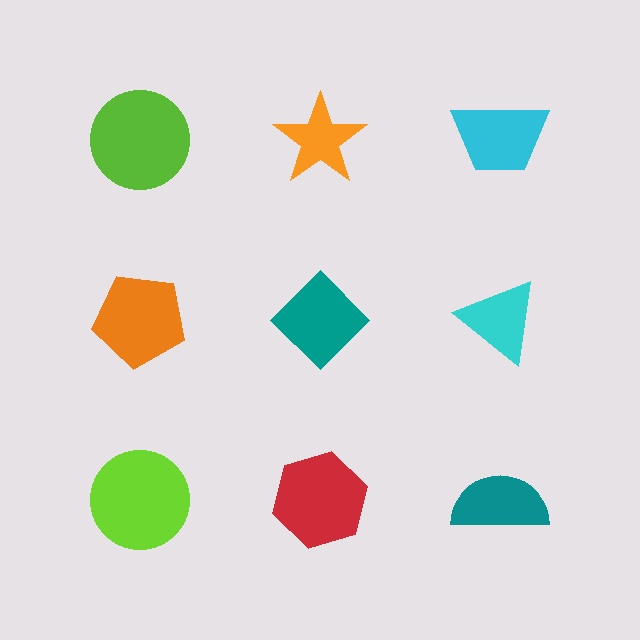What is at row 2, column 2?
A teal diamond.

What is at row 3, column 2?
A red hexagon.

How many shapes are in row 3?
3 shapes.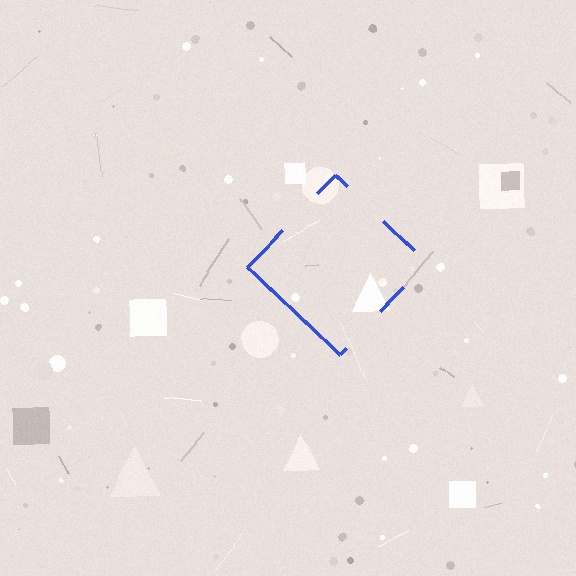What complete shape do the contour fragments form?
The contour fragments form a diamond.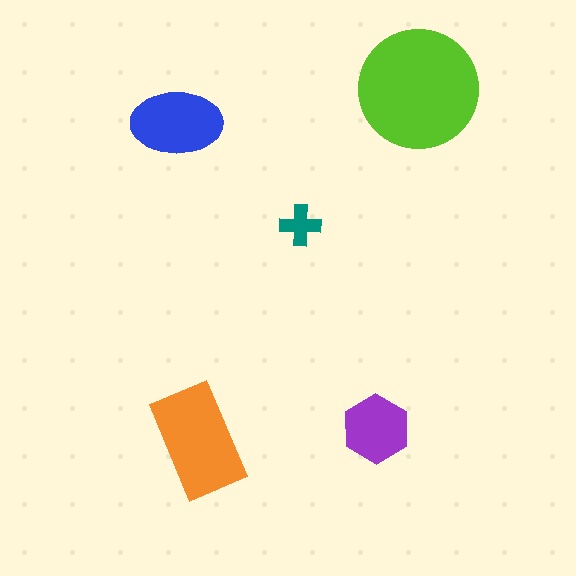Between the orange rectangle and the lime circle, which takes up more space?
The lime circle.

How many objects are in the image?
There are 5 objects in the image.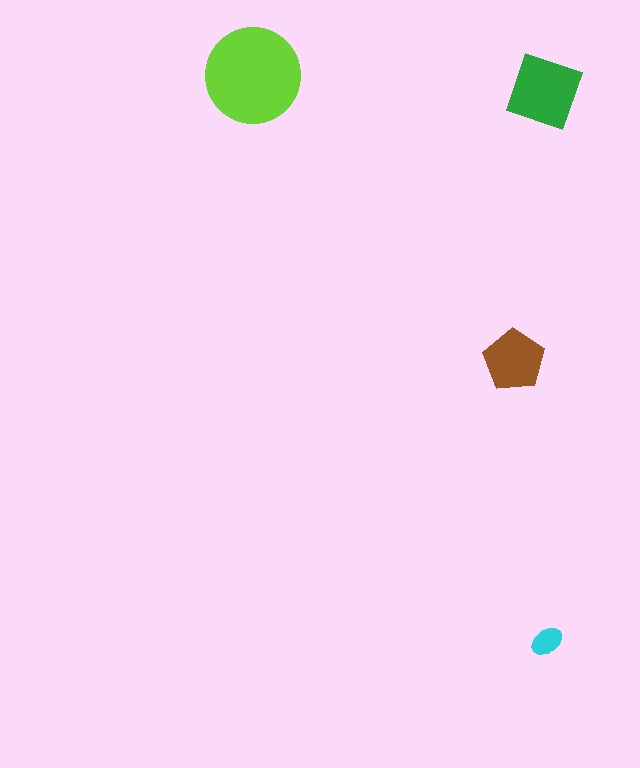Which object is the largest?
The lime circle.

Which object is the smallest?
The cyan ellipse.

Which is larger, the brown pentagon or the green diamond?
The green diamond.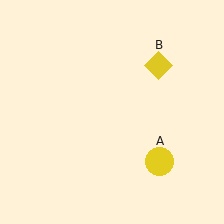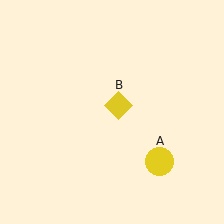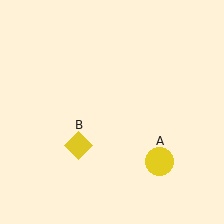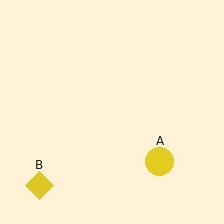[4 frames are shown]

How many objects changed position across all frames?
1 object changed position: yellow diamond (object B).